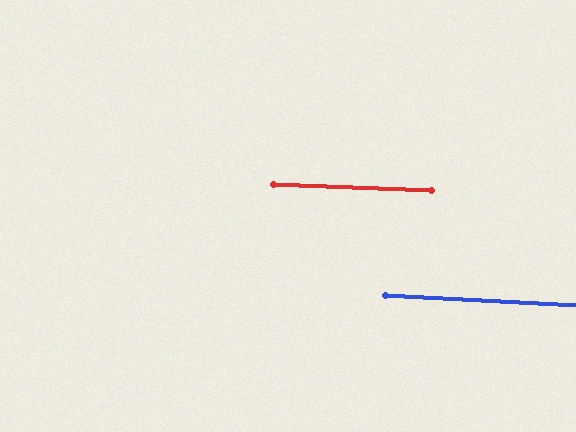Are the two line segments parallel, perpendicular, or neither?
Parallel — their directions differ by only 1.2°.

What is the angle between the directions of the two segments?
Approximately 1 degree.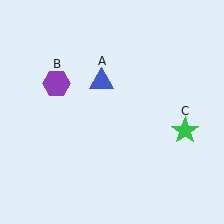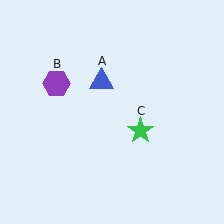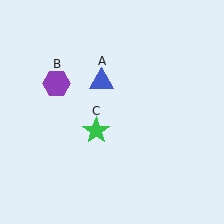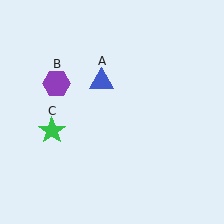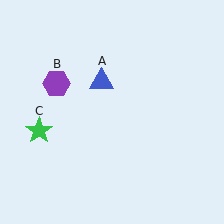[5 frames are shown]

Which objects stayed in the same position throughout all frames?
Blue triangle (object A) and purple hexagon (object B) remained stationary.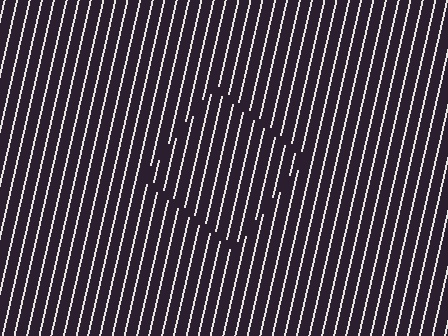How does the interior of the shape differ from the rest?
The interior of the shape contains the same grating, shifted by half a period — the contour is defined by the phase discontinuity where line-ends from the inner and outer gratings abut.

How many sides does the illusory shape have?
4 sides — the line-ends trace a square.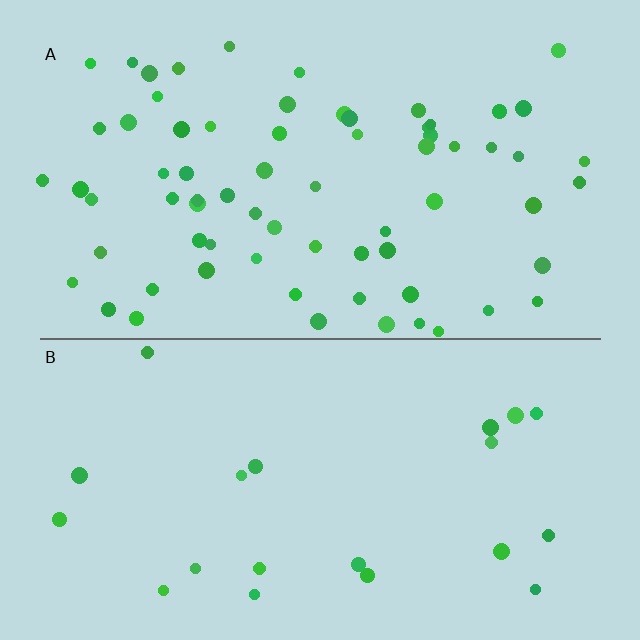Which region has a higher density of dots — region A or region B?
A (the top).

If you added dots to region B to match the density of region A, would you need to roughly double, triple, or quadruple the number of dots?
Approximately triple.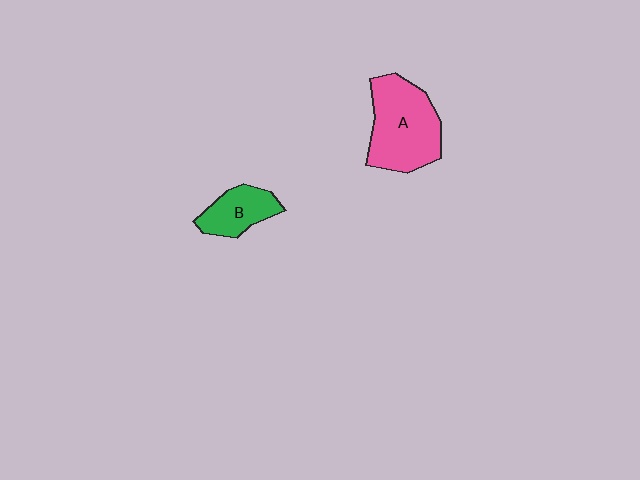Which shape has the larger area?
Shape A (pink).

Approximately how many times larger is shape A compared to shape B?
Approximately 2.0 times.